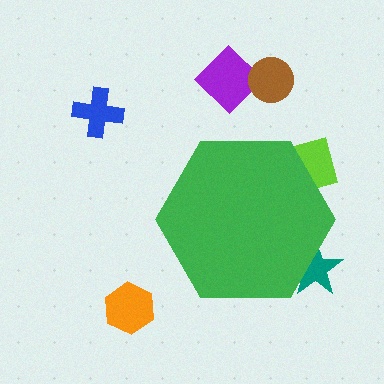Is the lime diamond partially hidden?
Yes, the lime diamond is partially hidden behind the green hexagon.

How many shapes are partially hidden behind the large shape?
2 shapes are partially hidden.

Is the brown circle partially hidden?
No, the brown circle is fully visible.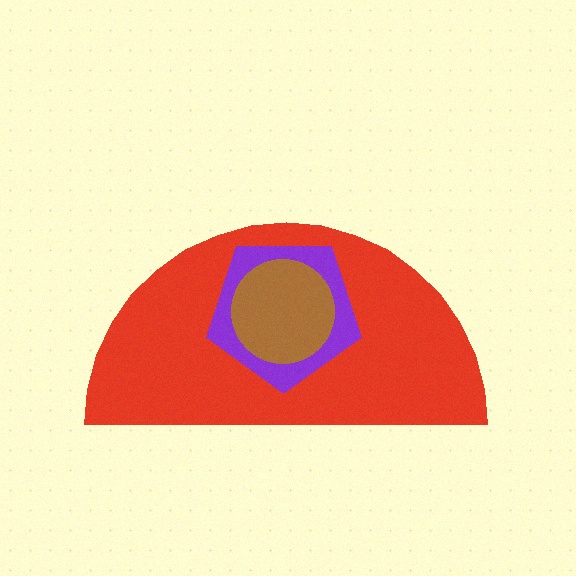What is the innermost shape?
The brown circle.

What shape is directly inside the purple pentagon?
The brown circle.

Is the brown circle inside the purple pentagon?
Yes.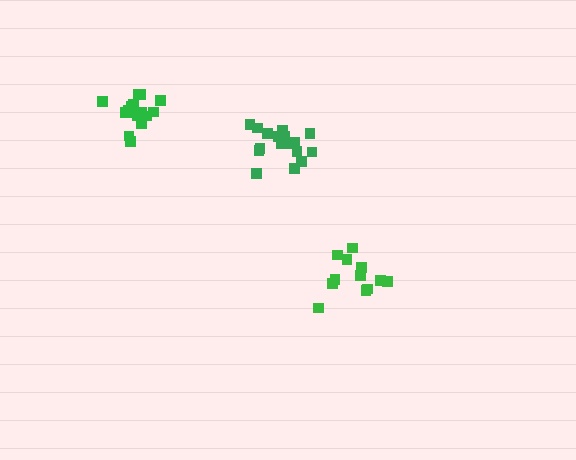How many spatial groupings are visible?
There are 3 spatial groupings.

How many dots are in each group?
Group 1: 17 dots, Group 2: 12 dots, Group 3: 17 dots (46 total).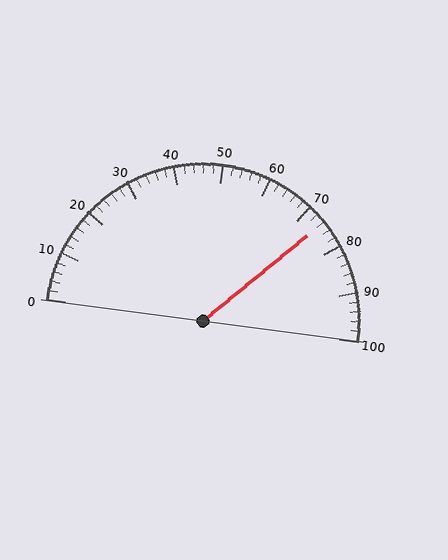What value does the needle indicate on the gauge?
The needle indicates approximately 74.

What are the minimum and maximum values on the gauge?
The gauge ranges from 0 to 100.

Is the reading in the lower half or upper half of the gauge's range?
The reading is in the upper half of the range (0 to 100).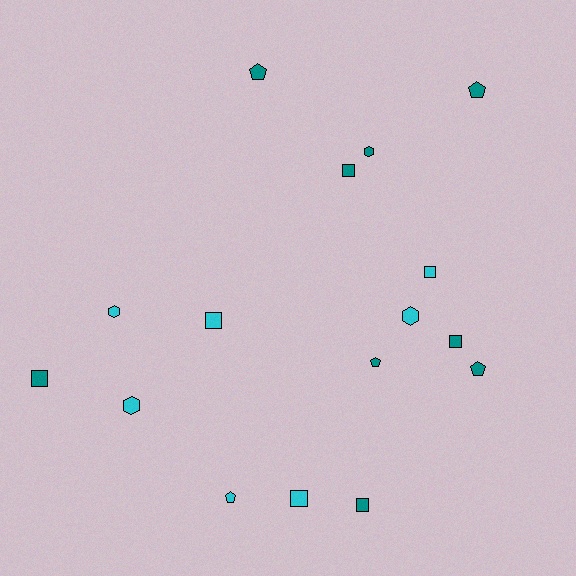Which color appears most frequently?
Teal, with 9 objects.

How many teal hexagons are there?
There is 1 teal hexagon.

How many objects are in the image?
There are 16 objects.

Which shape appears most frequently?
Square, with 7 objects.